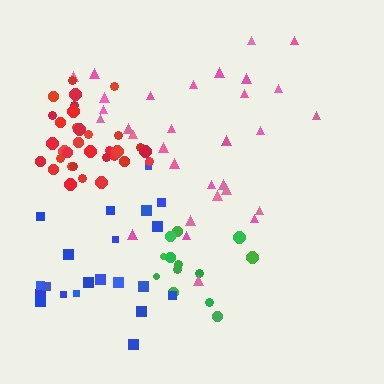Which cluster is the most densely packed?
Red.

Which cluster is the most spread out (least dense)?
Pink.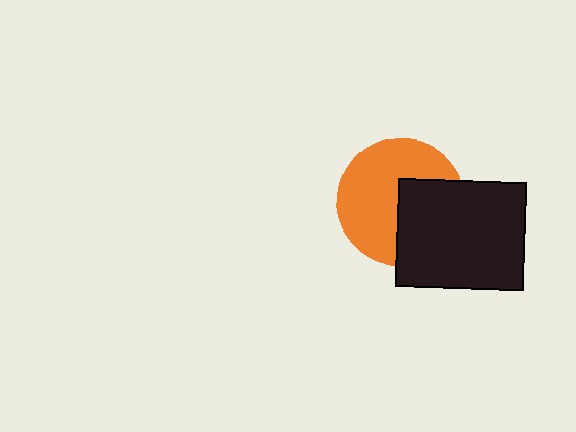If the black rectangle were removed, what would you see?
You would see the complete orange circle.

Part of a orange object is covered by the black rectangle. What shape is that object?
It is a circle.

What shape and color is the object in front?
The object in front is a black rectangle.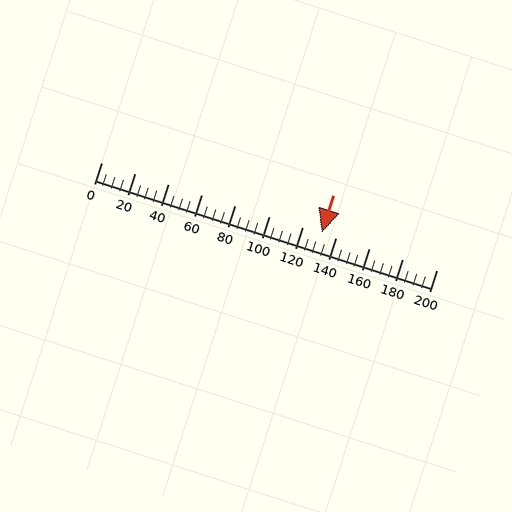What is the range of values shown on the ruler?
The ruler shows values from 0 to 200.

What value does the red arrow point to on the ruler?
The red arrow points to approximately 131.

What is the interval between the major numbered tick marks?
The major tick marks are spaced 20 units apart.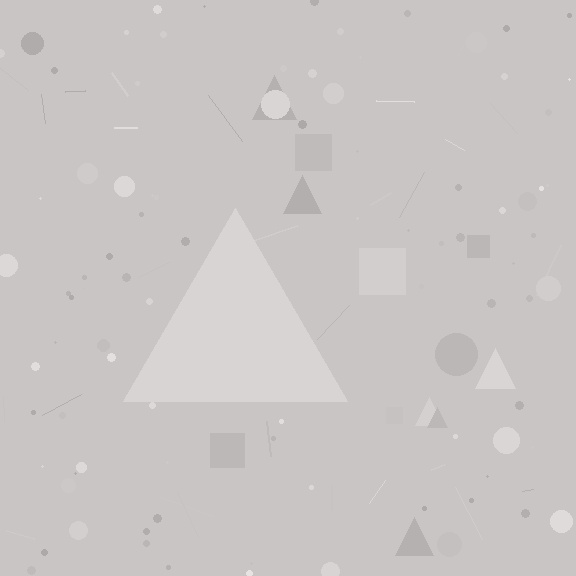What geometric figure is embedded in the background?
A triangle is embedded in the background.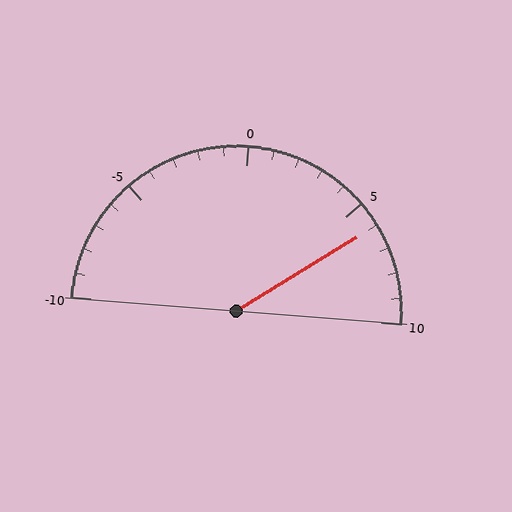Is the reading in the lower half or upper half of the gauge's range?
The reading is in the upper half of the range (-10 to 10).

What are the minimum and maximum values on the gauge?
The gauge ranges from -10 to 10.